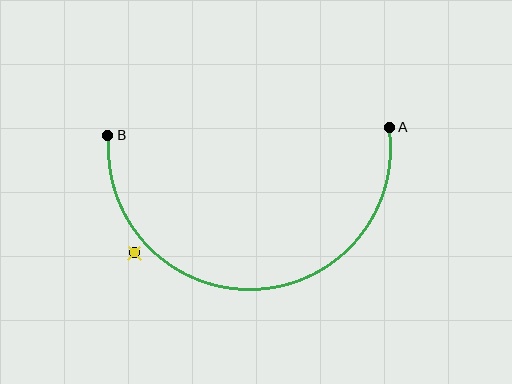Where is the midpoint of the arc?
The arc midpoint is the point on the curve farthest from the straight line joining A and B. It sits below that line.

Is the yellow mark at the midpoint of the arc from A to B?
No — the yellow mark does not lie on the arc at all. It sits slightly outside the curve.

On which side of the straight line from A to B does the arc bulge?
The arc bulges below the straight line connecting A and B.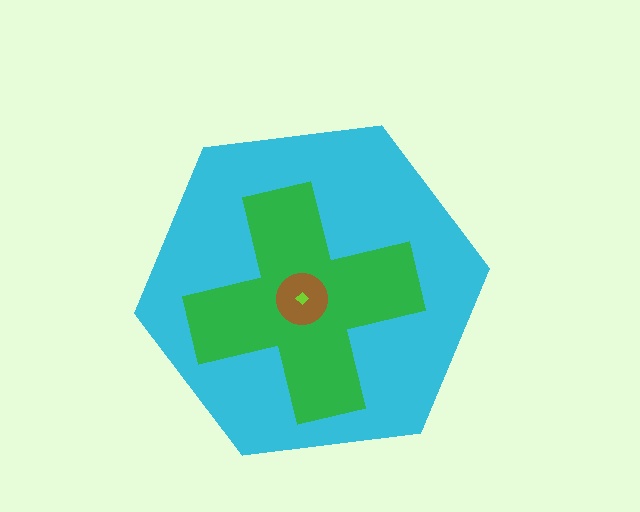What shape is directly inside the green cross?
The brown circle.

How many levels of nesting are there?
4.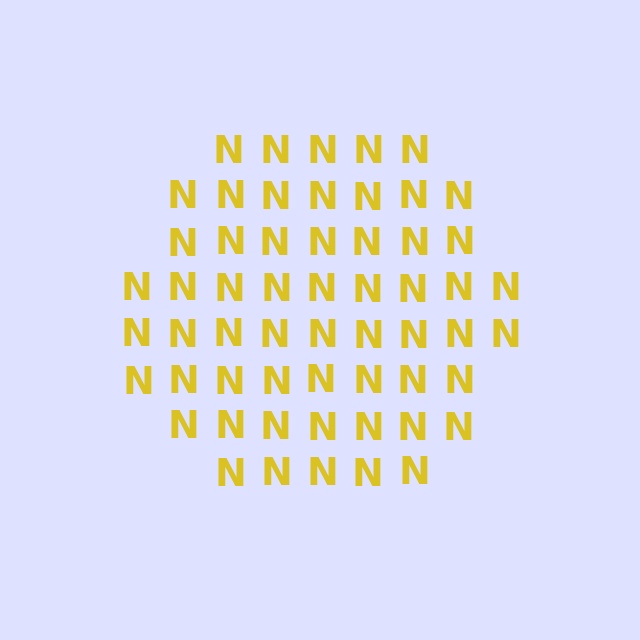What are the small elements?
The small elements are letter N's.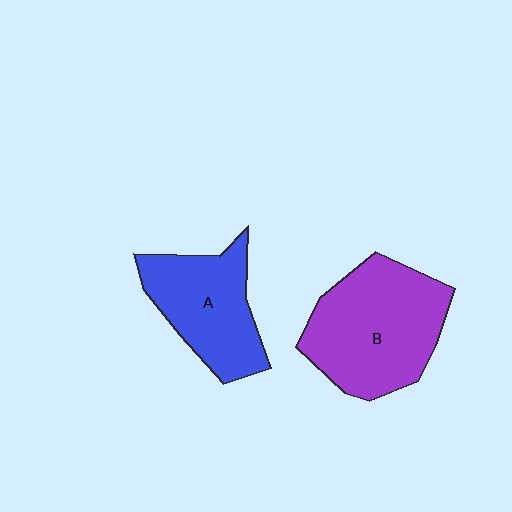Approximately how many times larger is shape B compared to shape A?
Approximately 1.3 times.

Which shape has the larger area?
Shape B (purple).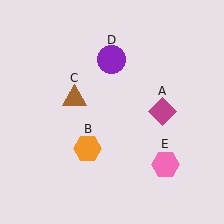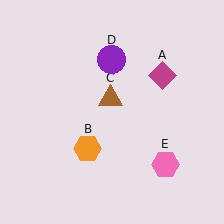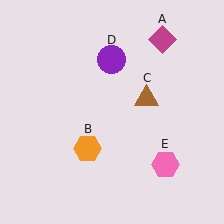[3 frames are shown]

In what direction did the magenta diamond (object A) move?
The magenta diamond (object A) moved up.